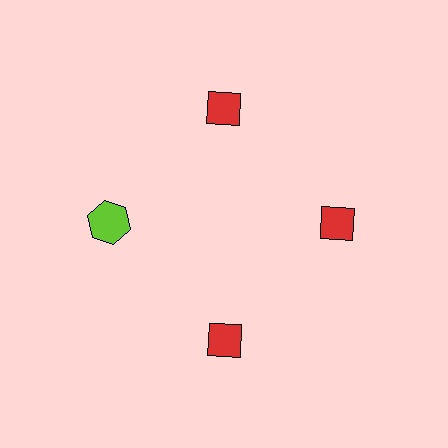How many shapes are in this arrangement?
There are 4 shapes arranged in a ring pattern.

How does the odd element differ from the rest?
It differs in both color (lime instead of red) and shape (hexagon instead of diamond).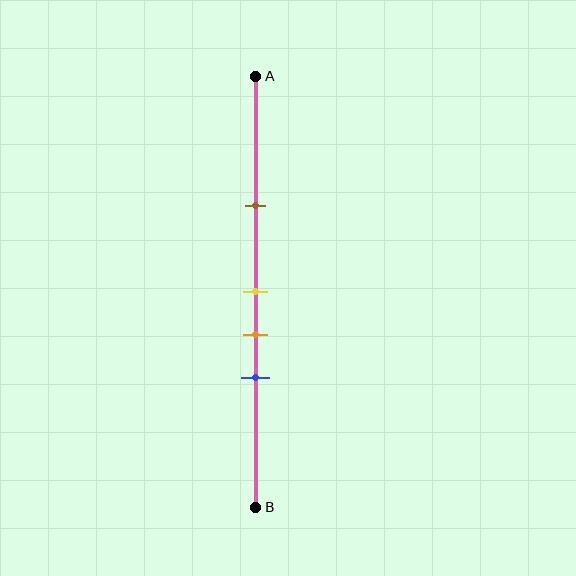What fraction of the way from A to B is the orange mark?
The orange mark is approximately 60% (0.6) of the way from A to B.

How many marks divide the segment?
There are 4 marks dividing the segment.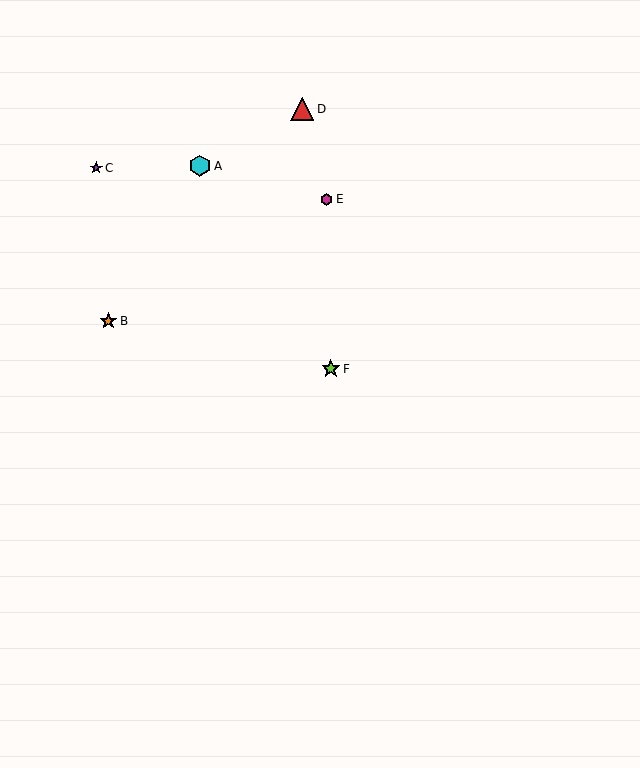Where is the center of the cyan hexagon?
The center of the cyan hexagon is at (200, 166).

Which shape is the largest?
The red triangle (labeled D) is the largest.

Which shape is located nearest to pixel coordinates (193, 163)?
The cyan hexagon (labeled A) at (200, 166) is nearest to that location.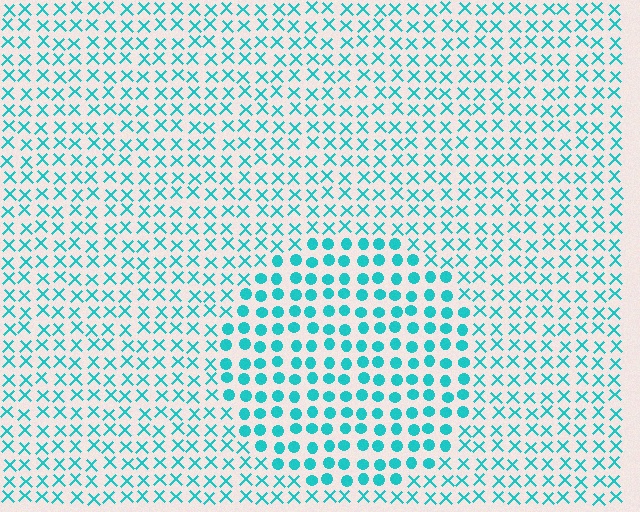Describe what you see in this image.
The image is filled with small cyan elements arranged in a uniform grid. A circle-shaped region contains circles, while the surrounding area contains X marks. The boundary is defined purely by the change in element shape.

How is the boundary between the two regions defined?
The boundary is defined by a change in element shape: circles inside vs. X marks outside. All elements share the same color and spacing.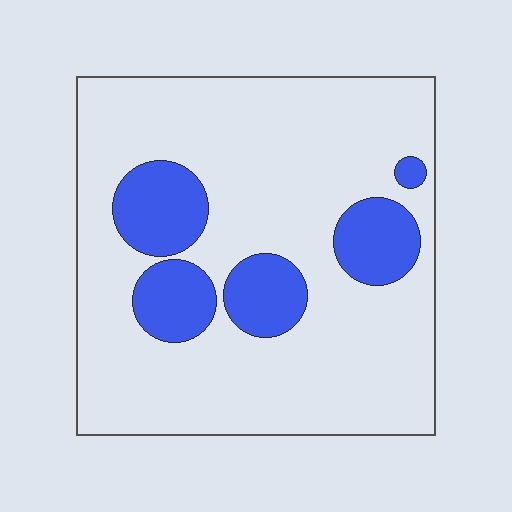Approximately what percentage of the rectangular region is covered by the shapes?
Approximately 20%.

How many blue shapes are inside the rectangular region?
5.